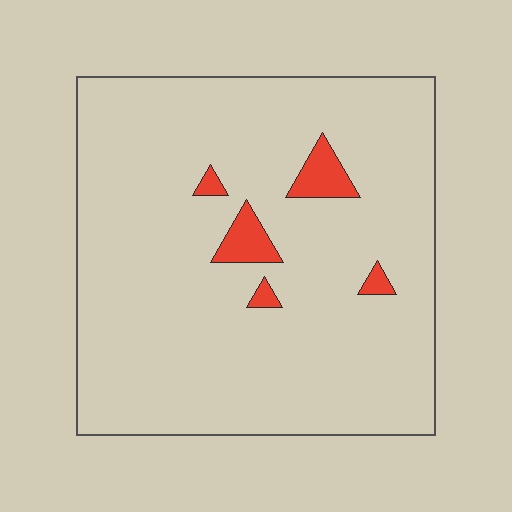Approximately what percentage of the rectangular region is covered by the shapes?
Approximately 5%.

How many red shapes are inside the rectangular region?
5.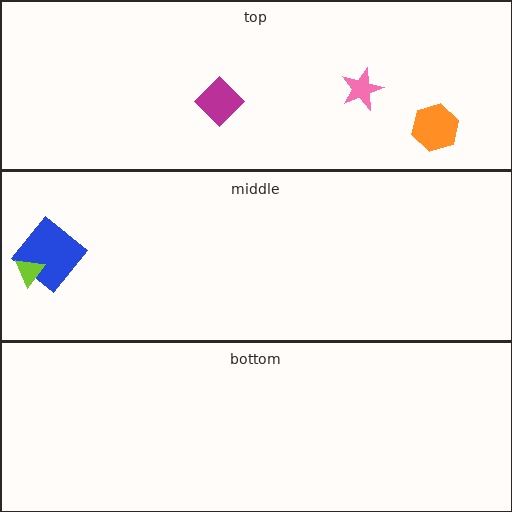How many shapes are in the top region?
3.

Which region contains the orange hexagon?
The top region.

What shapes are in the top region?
The pink star, the magenta diamond, the orange hexagon.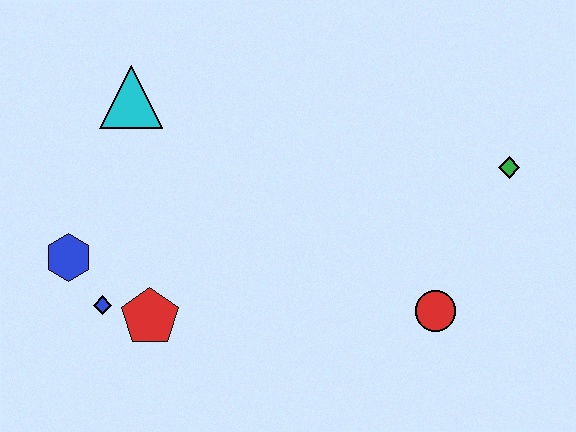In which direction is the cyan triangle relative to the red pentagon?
The cyan triangle is above the red pentagon.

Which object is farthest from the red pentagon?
The green diamond is farthest from the red pentagon.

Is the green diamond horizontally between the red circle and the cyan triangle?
No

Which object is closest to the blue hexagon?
The blue diamond is closest to the blue hexagon.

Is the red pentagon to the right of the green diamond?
No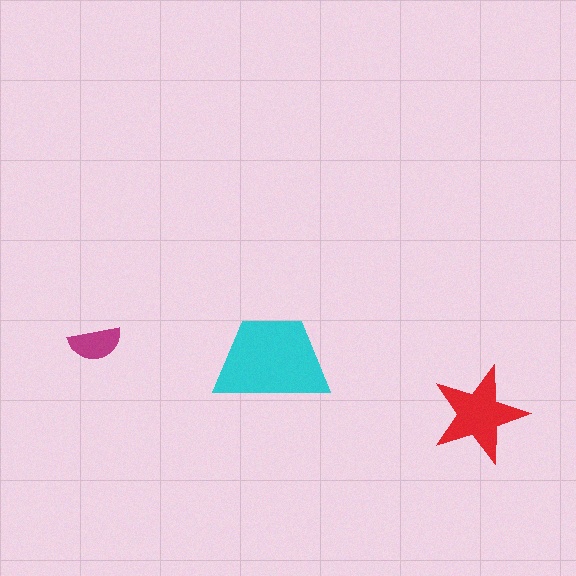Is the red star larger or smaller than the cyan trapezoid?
Smaller.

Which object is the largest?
The cyan trapezoid.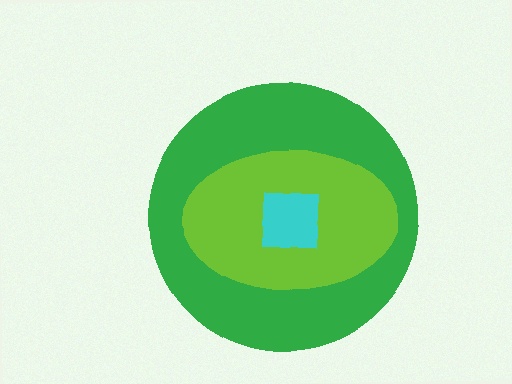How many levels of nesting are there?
3.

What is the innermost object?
The cyan square.